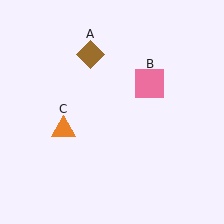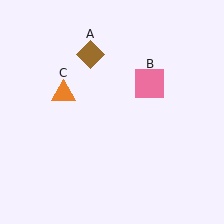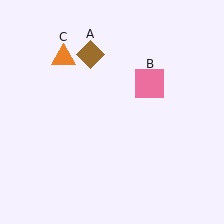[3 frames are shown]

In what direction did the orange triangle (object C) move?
The orange triangle (object C) moved up.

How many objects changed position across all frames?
1 object changed position: orange triangle (object C).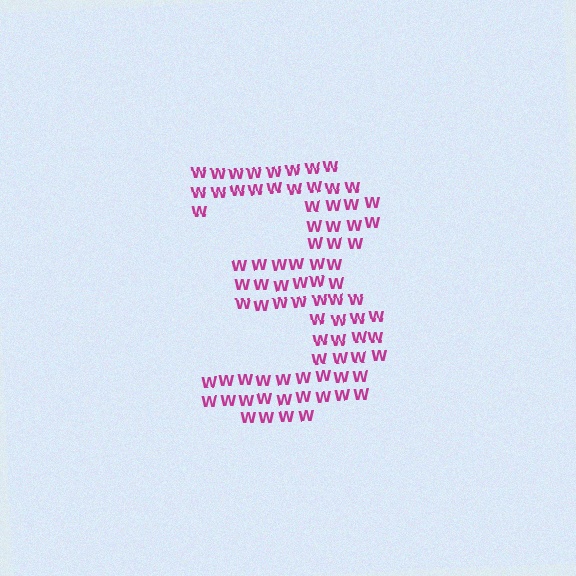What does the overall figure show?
The overall figure shows the digit 3.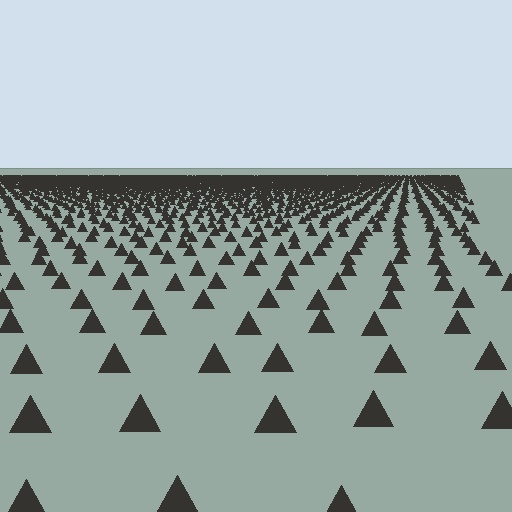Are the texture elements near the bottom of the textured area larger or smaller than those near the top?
Larger. Near the bottom, elements are closer to the viewer and appear at a bigger on-screen size.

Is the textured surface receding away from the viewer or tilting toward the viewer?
The surface is receding away from the viewer. Texture elements get smaller and denser toward the top.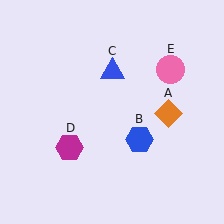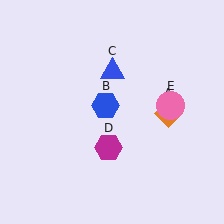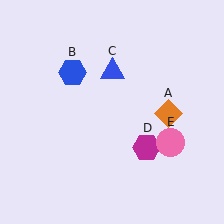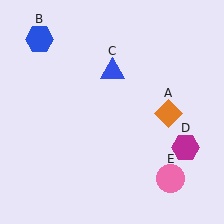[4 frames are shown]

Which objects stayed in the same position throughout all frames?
Orange diamond (object A) and blue triangle (object C) remained stationary.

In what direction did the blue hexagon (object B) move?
The blue hexagon (object B) moved up and to the left.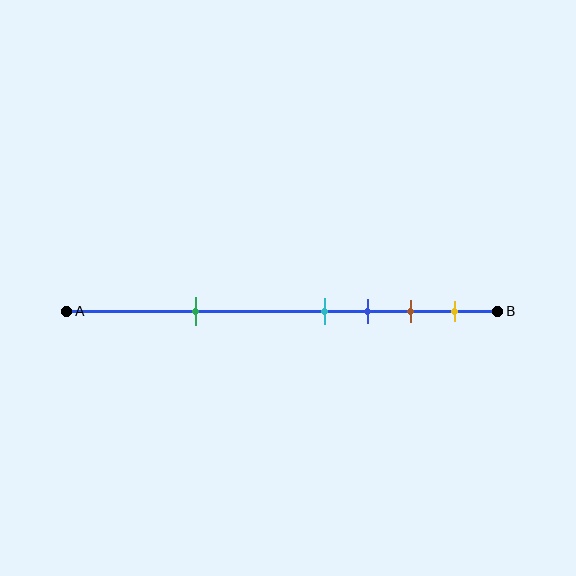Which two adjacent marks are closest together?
The cyan and blue marks are the closest adjacent pair.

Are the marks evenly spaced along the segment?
No, the marks are not evenly spaced.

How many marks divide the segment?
There are 5 marks dividing the segment.